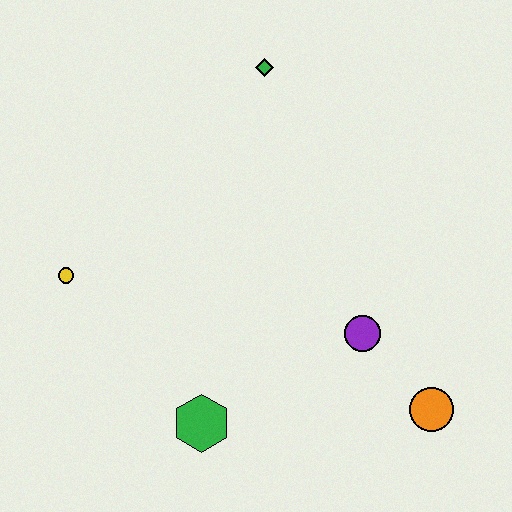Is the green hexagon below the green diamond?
Yes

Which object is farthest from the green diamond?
The orange circle is farthest from the green diamond.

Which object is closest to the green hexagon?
The purple circle is closest to the green hexagon.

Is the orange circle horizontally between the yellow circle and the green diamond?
No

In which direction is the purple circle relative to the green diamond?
The purple circle is below the green diamond.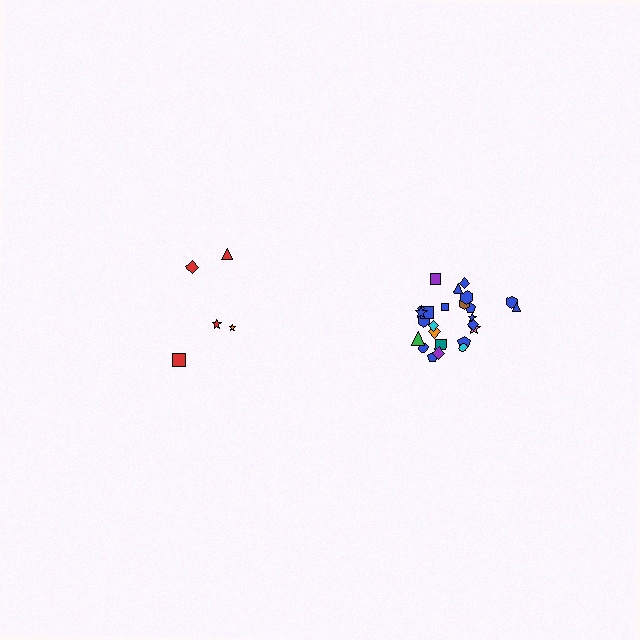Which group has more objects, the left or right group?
The right group.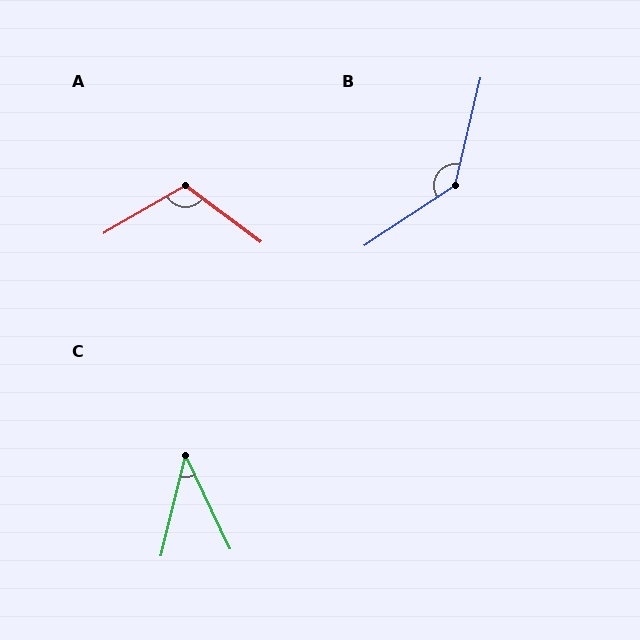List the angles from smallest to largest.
C (39°), A (113°), B (137°).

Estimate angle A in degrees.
Approximately 113 degrees.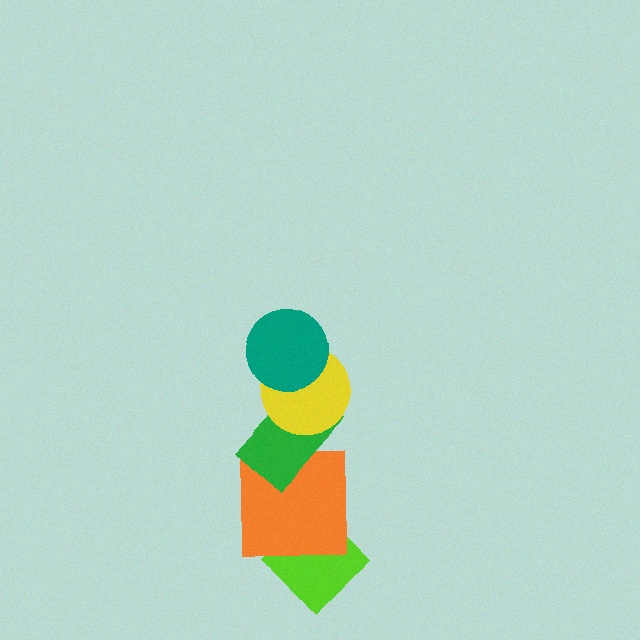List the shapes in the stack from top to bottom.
From top to bottom: the teal circle, the yellow circle, the green rectangle, the orange square, the lime diamond.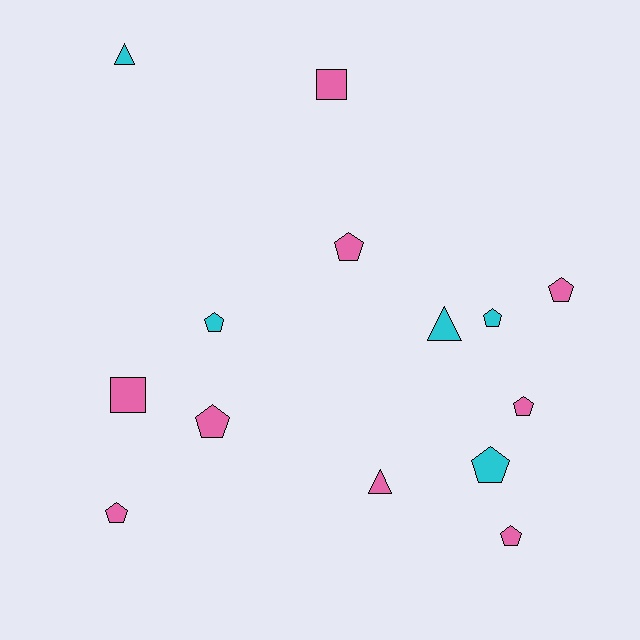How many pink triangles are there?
There is 1 pink triangle.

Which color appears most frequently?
Pink, with 9 objects.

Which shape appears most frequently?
Pentagon, with 9 objects.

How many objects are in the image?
There are 14 objects.